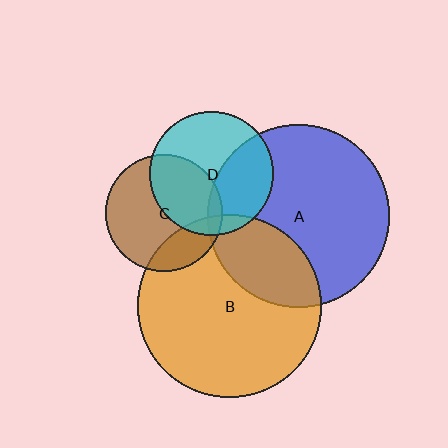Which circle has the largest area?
Circle B (orange).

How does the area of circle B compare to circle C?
Approximately 2.5 times.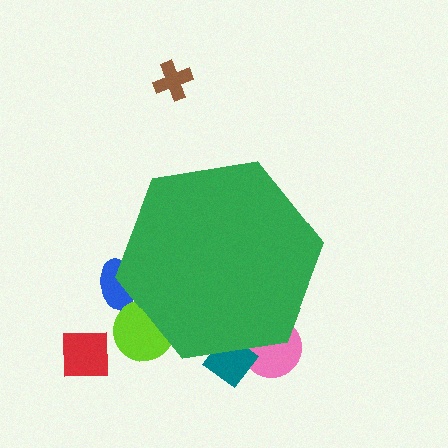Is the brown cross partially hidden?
No, the brown cross is fully visible.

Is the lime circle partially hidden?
Yes, the lime circle is partially hidden behind the green hexagon.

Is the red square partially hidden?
No, the red square is fully visible.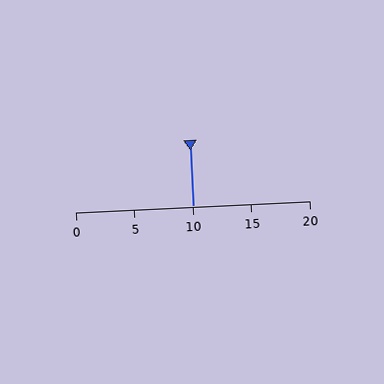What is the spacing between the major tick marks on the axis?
The major ticks are spaced 5 apart.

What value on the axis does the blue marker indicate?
The marker indicates approximately 10.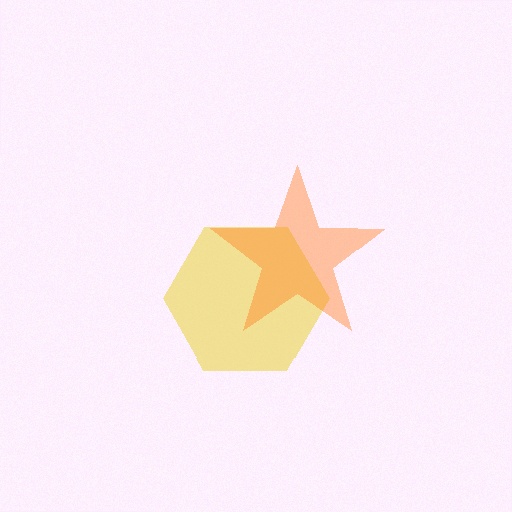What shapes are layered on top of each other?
The layered shapes are: a yellow hexagon, an orange star.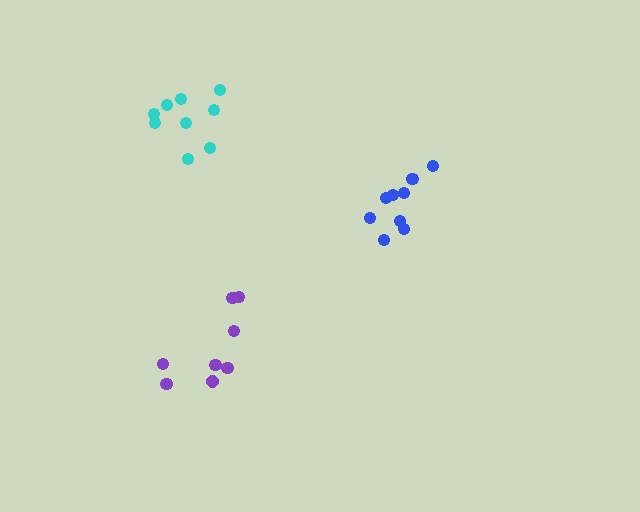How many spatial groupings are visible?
There are 3 spatial groupings.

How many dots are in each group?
Group 1: 9 dots, Group 2: 8 dots, Group 3: 9 dots (26 total).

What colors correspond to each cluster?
The clusters are colored: cyan, purple, blue.